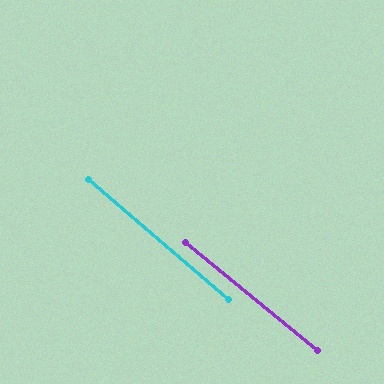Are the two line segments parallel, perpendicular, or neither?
Parallel — their directions differ by only 1.3°.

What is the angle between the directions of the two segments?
Approximately 1 degree.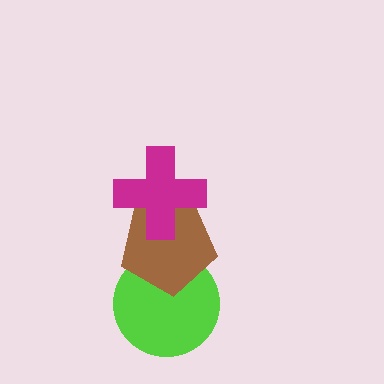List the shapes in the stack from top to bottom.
From top to bottom: the magenta cross, the brown pentagon, the lime circle.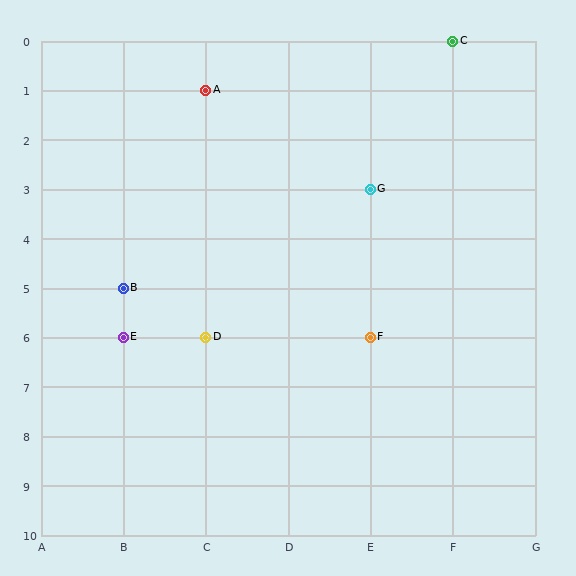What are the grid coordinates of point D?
Point D is at grid coordinates (C, 6).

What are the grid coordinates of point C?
Point C is at grid coordinates (F, 0).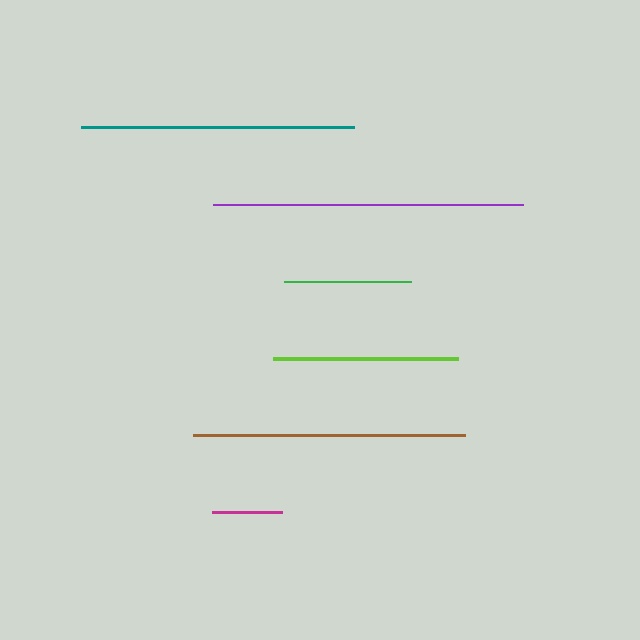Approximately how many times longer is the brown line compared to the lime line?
The brown line is approximately 1.5 times the length of the lime line.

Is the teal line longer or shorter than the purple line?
The purple line is longer than the teal line.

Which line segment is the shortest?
The magenta line is the shortest at approximately 71 pixels.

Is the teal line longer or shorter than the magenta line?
The teal line is longer than the magenta line.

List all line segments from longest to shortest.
From longest to shortest: purple, teal, brown, lime, green, magenta.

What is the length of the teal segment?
The teal segment is approximately 273 pixels long.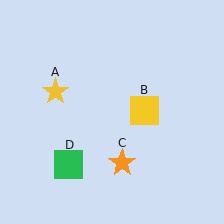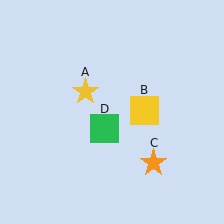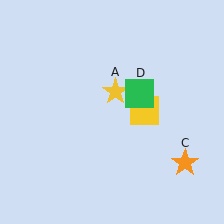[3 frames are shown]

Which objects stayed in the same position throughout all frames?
Yellow square (object B) remained stationary.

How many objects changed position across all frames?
3 objects changed position: yellow star (object A), orange star (object C), green square (object D).